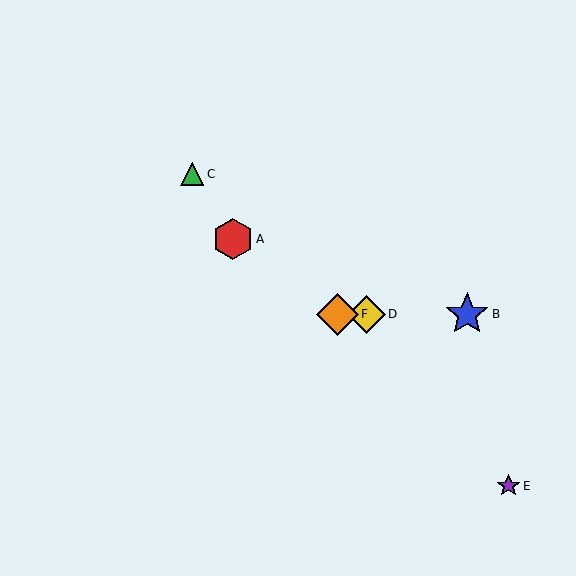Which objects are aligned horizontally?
Objects B, D, F are aligned horizontally.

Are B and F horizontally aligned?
Yes, both are at y≈314.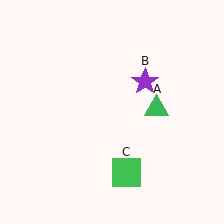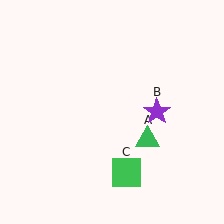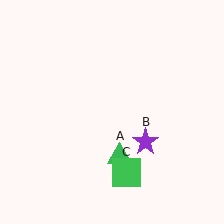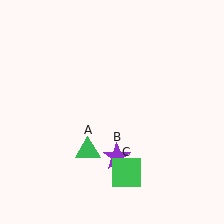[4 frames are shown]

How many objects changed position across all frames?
2 objects changed position: green triangle (object A), purple star (object B).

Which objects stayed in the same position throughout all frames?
Green square (object C) remained stationary.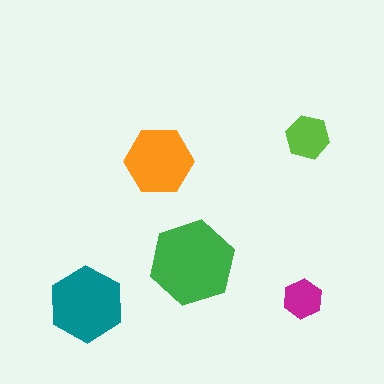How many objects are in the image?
There are 5 objects in the image.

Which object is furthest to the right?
The lime hexagon is rightmost.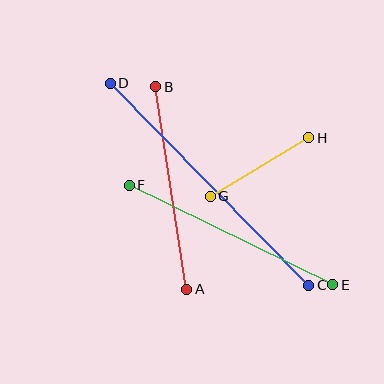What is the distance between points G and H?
The distance is approximately 115 pixels.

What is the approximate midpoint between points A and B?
The midpoint is at approximately (171, 188) pixels.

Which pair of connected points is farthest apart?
Points C and D are farthest apart.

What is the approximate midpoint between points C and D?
The midpoint is at approximately (210, 184) pixels.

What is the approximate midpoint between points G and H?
The midpoint is at approximately (259, 167) pixels.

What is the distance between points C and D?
The distance is approximately 283 pixels.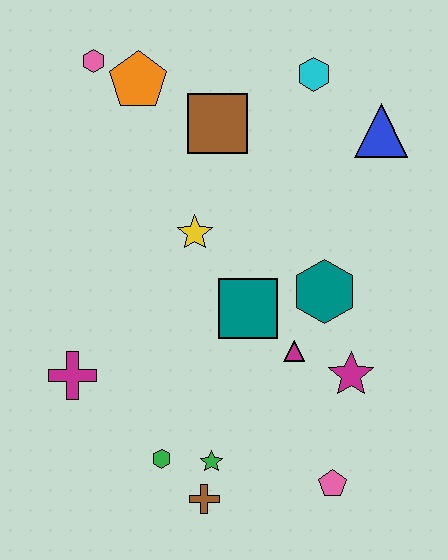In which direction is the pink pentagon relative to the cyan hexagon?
The pink pentagon is below the cyan hexagon.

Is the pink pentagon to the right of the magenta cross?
Yes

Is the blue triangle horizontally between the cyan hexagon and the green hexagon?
No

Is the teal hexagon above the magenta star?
Yes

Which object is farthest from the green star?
The pink hexagon is farthest from the green star.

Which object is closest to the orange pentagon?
The pink hexagon is closest to the orange pentagon.